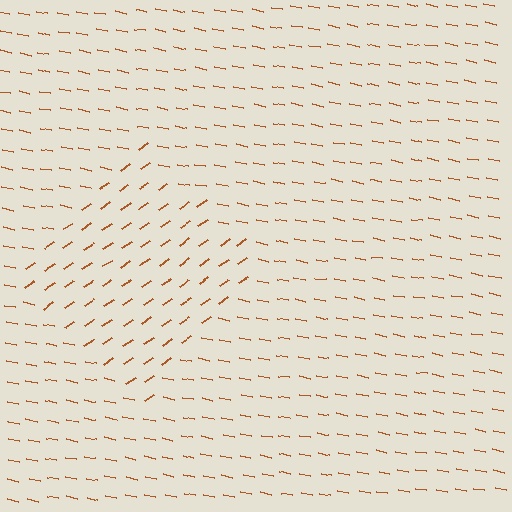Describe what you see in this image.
The image is filled with small brown line segments. A diamond region in the image has lines oriented differently from the surrounding lines, creating a visible texture boundary.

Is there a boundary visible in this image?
Yes, there is a texture boundary formed by a change in line orientation.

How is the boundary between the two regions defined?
The boundary is defined purely by a change in line orientation (approximately 45 degrees difference). All lines are the same color and thickness.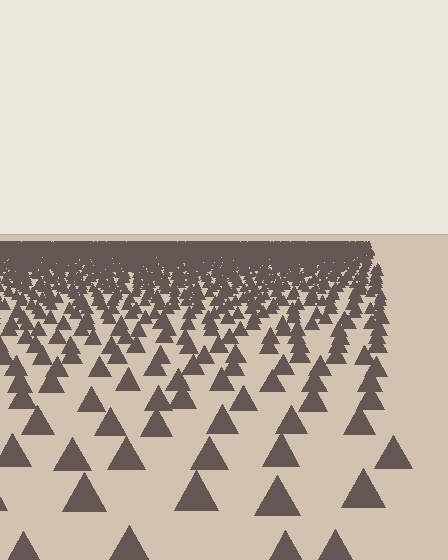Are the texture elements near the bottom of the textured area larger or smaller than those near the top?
Larger. Near the bottom, elements are closer to the viewer and appear at a bigger on-screen size.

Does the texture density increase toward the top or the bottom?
Density increases toward the top.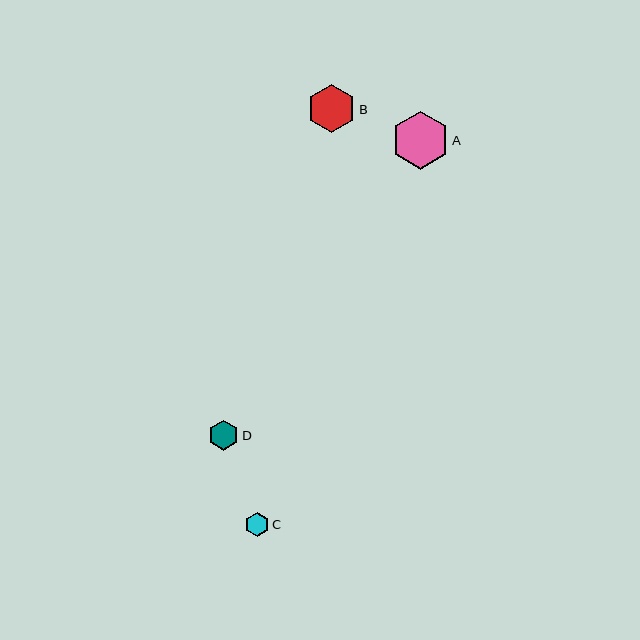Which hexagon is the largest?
Hexagon A is the largest with a size of approximately 58 pixels.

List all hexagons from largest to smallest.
From largest to smallest: A, B, D, C.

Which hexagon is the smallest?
Hexagon C is the smallest with a size of approximately 24 pixels.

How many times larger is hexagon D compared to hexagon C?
Hexagon D is approximately 1.3 times the size of hexagon C.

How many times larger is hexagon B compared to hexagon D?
Hexagon B is approximately 1.6 times the size of hexagon D.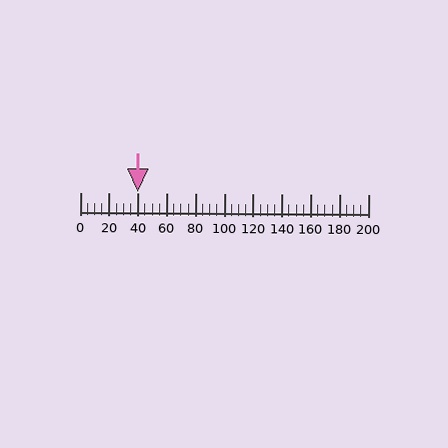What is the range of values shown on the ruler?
The ruler shows values from 0 to 200.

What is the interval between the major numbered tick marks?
The major tick marks are spaced 20 units apart.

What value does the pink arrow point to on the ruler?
The pink arrow points to approximately 40.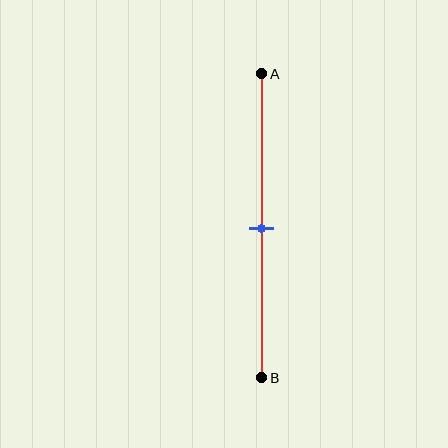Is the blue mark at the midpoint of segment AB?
Yes, the mark is approximately at the midpoint.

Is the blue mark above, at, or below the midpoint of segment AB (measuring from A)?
The blue mark is approximately at the midpoint of segment AB.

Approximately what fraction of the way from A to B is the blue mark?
The blue mark is approximately 50% of the way from A to B.